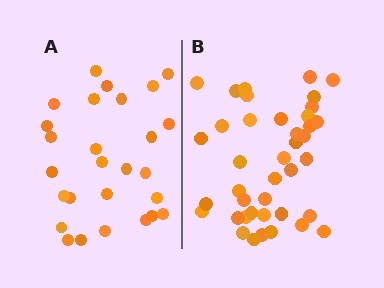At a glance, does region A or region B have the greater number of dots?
Region B (the right region) has more dots.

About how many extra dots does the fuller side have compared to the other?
Region B has approximately 15 more dots than region A.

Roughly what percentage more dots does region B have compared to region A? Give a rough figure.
About 50% more.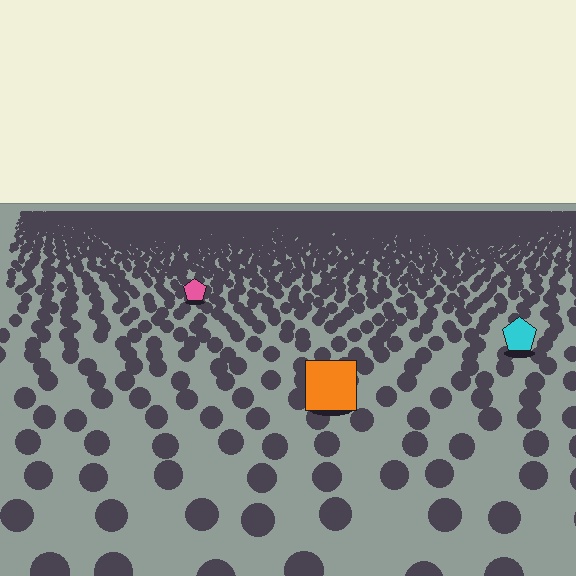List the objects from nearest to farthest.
From nearest to farthest: the orange square, the cyan pentagon, the pink pentagon.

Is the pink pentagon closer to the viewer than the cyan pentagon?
No. The cyan pentagon is closer — you can tell from the texture gradient: the ground texture is coarser near it.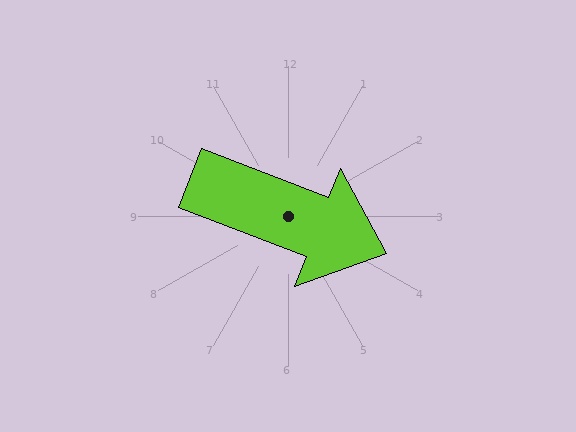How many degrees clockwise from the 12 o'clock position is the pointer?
Approximately 111 degrees.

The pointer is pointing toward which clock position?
Roughly 4 o'clock.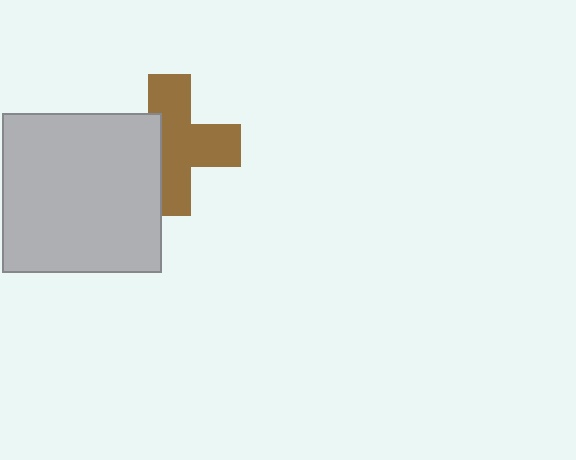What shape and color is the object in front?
The object in front is a light gray square.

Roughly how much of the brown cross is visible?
Most of it is visible (roughly 66%).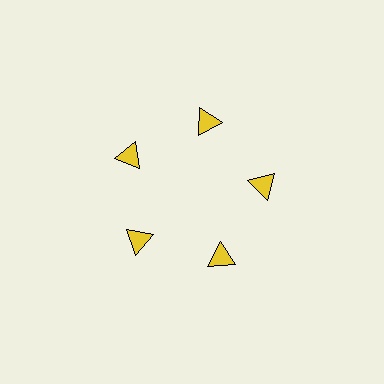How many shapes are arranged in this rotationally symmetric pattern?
There are 5 shapes, arranged in 5 groups of 1.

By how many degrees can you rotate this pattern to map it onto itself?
The pattern maps onto itself every 72 degrees of rotation.